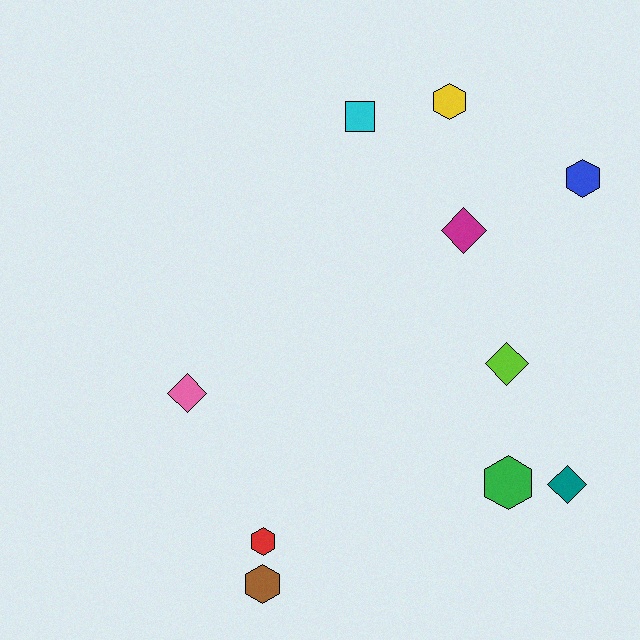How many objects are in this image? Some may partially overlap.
There are 10 objects.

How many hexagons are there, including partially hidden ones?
There are 5 hexagons.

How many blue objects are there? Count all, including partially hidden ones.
There is 1 blue object.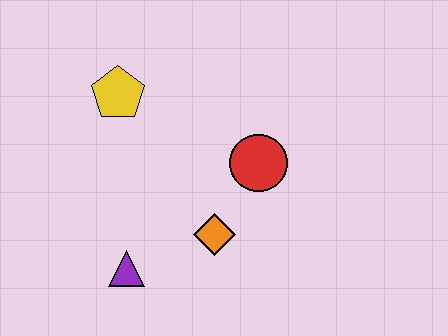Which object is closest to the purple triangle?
The orange diamond is closest to the purple triangle.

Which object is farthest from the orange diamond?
The yellow pentagon is farthest from the orange diamond.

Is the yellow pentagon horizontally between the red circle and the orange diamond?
No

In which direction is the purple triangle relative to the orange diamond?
The purple triangle is to the left of the orange diamond.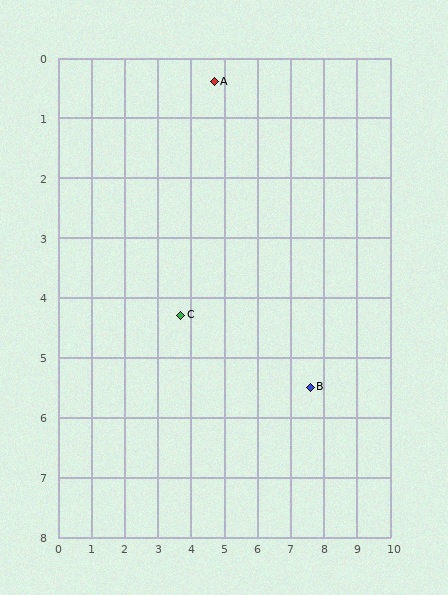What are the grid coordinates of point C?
Point C is at approximately (3.7, 4.3).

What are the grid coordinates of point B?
Point B is at approximately (7.6, 5.5).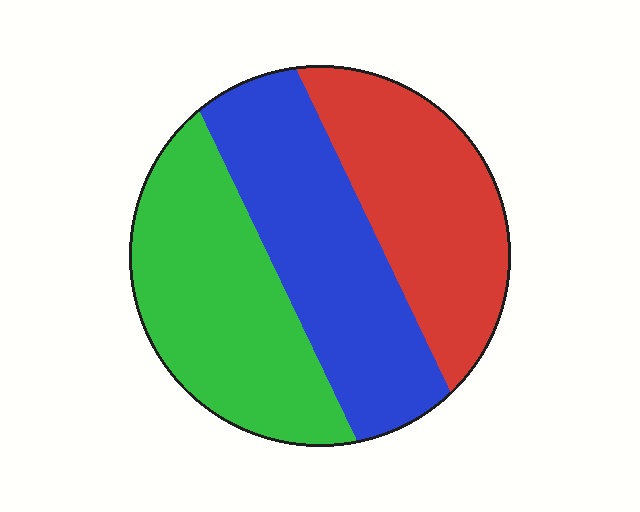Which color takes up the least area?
Red, at roughly 30%.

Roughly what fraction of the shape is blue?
Blue takes up about one third (1/3) of the shape.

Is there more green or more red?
Green.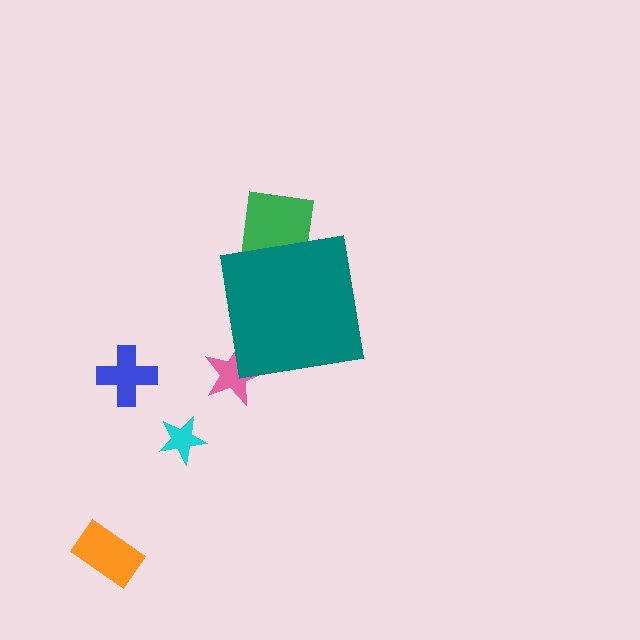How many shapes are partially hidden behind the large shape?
2 shapes are partially hidden.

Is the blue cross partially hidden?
No, the blue cross is fully visible.